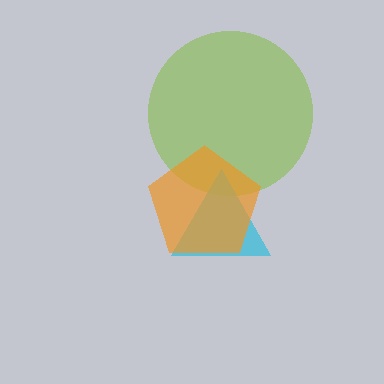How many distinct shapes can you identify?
There are 3 distinct shapes: a lime circle, a cyan triangle, an orange pentagon.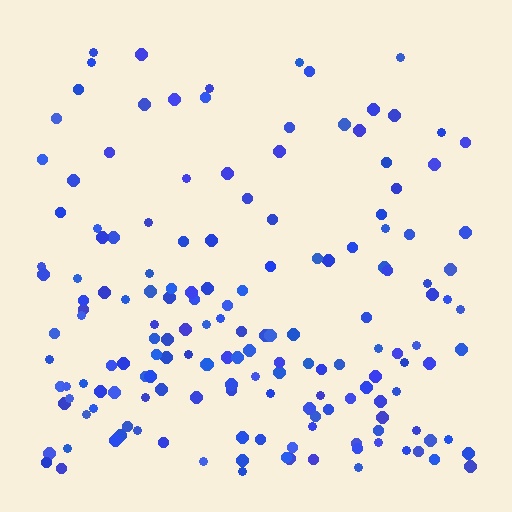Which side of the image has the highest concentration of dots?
The bottom.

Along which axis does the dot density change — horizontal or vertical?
Vertical.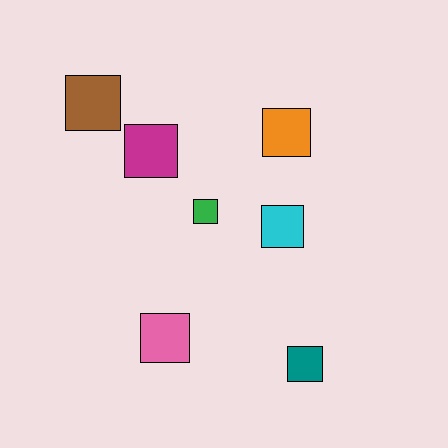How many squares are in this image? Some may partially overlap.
There are 7 squares.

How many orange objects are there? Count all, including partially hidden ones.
There is 1 orange object.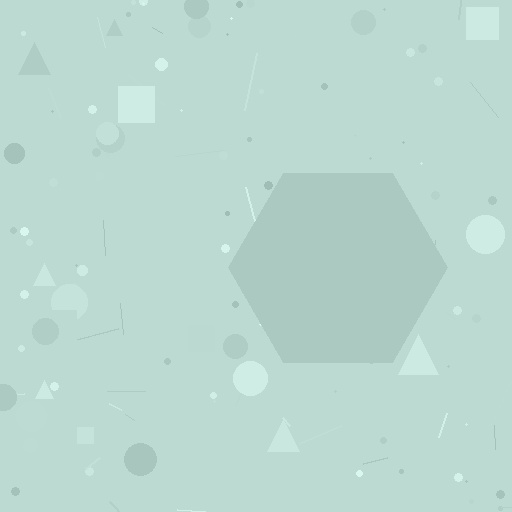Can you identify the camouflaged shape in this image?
The camouflaged shape is a hexagon.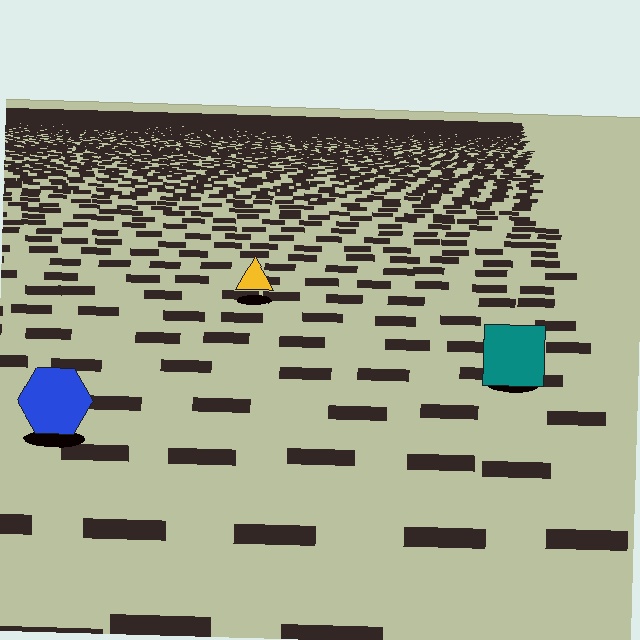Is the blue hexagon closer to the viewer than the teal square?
Yes. The blue hexagon is closer — you can tell from the texture gradient: the ground texture is coarser near it.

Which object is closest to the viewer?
The blue hexagon is closest. The texture marks near it are larger and more spread out.